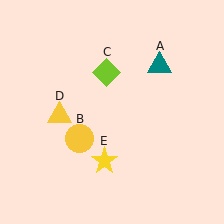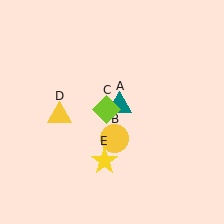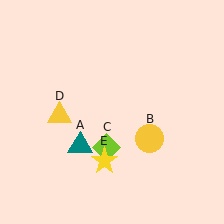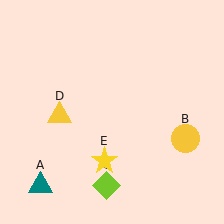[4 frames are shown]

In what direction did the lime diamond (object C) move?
The lime diamond (object C) moved down.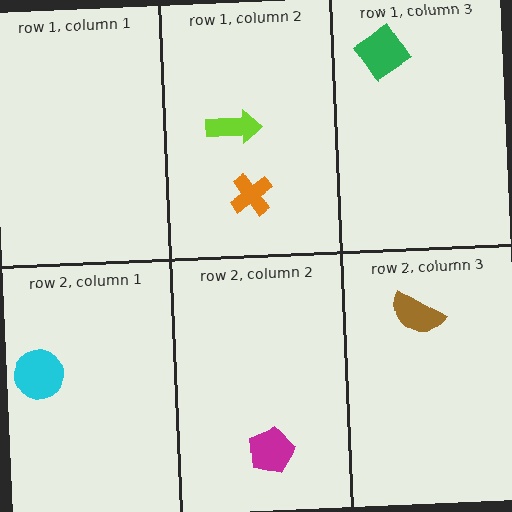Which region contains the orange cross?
The row 1, column 2 region.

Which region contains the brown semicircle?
The row 2, column 3 region.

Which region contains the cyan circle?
The row 2, column 1 region.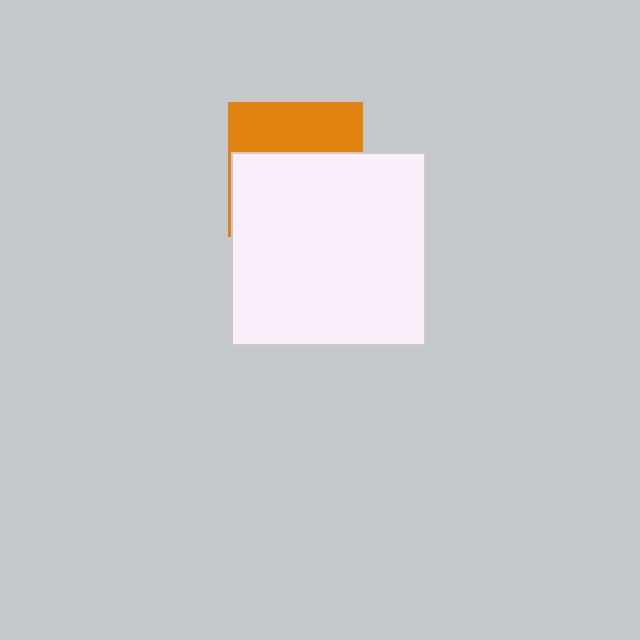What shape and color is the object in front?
The object in front is a white square.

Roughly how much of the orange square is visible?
A small part of it is visible (roughly 39%).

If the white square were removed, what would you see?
You would see the complete orange square.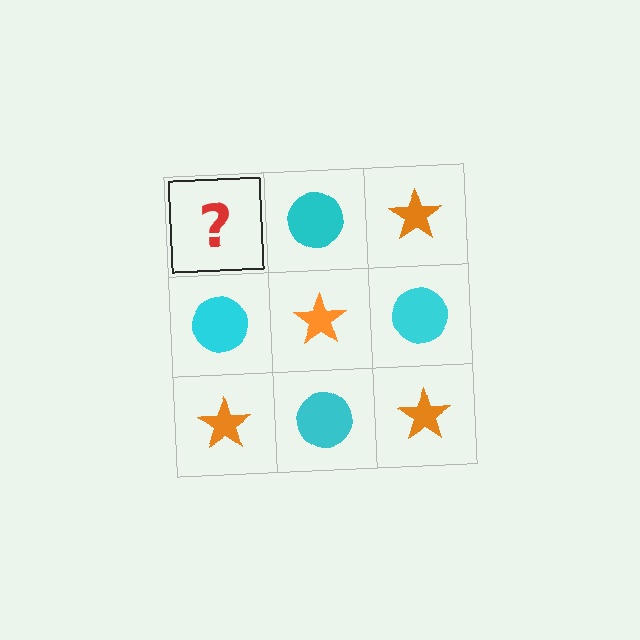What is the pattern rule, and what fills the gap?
The rule is that it alternates orange star and cyan circle in a checkerboard pattern. The gap should be filled with an orange star.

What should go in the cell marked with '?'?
The missing cell should contain an orange star.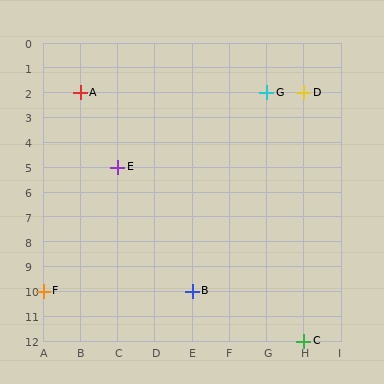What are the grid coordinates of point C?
Point C is at grid coordinates (H, 12).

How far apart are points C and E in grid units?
Points C and E are 5 columns and 7 rows apart (about 8.6 grid units diagonally).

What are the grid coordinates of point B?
Point B is at grid coordinates (E, 10).